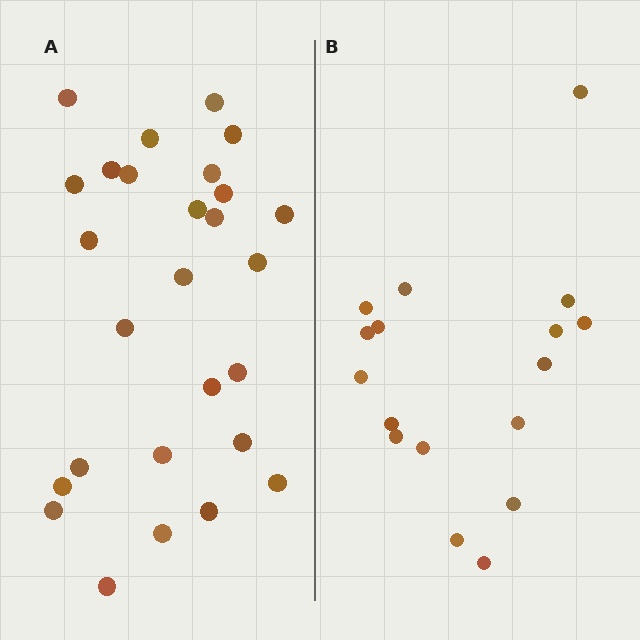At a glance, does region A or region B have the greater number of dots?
Region A (the left region) has more dots.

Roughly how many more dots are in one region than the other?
Region A has roughly 10 or so more dots than region B.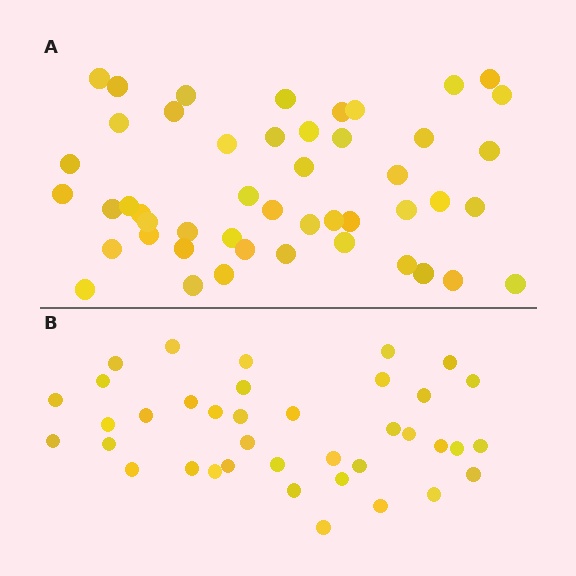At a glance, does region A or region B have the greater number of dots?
Region A (the top region) has more dots.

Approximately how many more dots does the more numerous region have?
Region A has roughly 10 or so more dots than region B.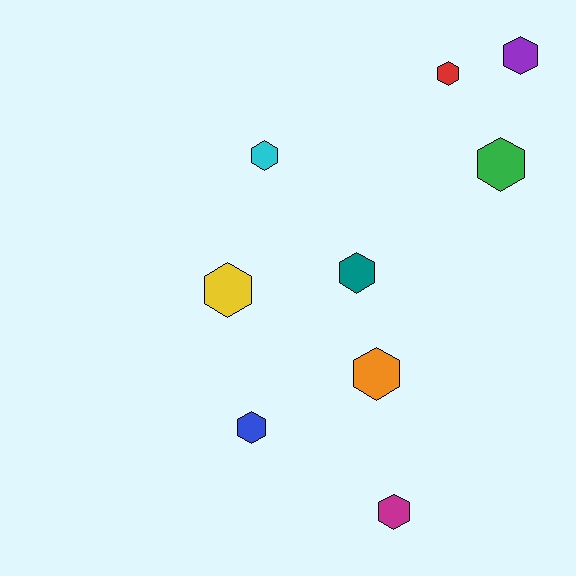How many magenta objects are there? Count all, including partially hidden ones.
There is 1 magenta object.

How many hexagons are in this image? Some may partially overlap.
There are 9 hexagons.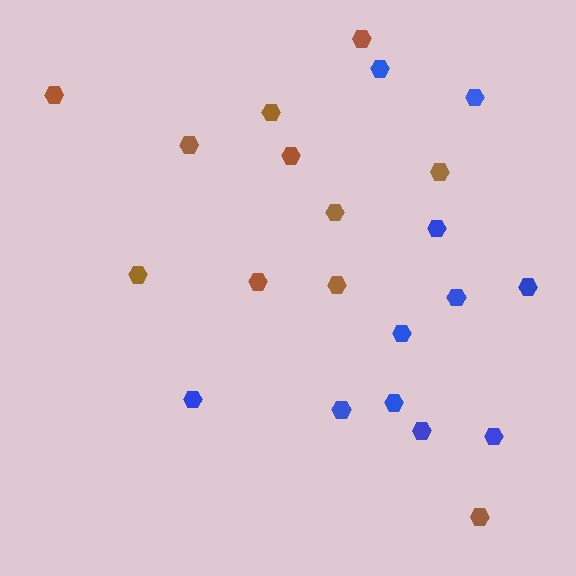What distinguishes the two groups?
There are 2 groups: one group of brown hexagons (11) and one group of blue hexagons (11).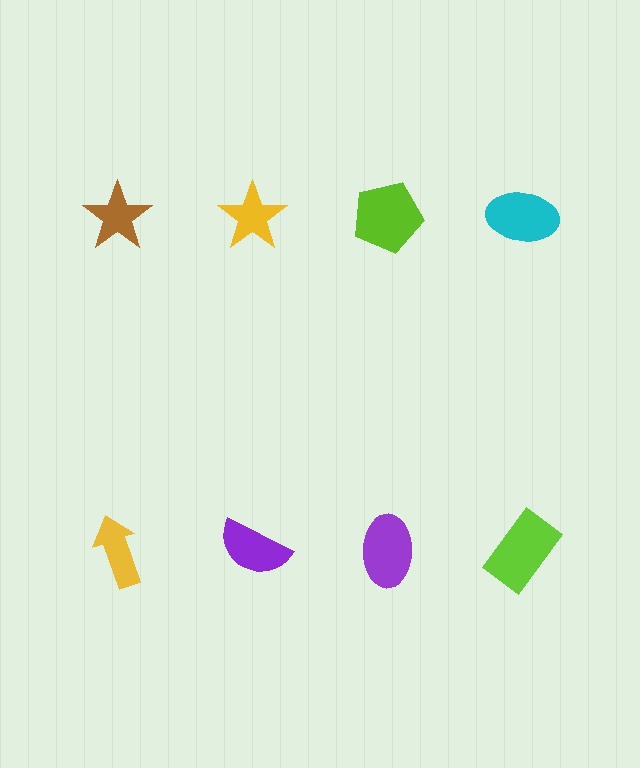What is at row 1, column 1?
A brown star.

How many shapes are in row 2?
4 shapes.